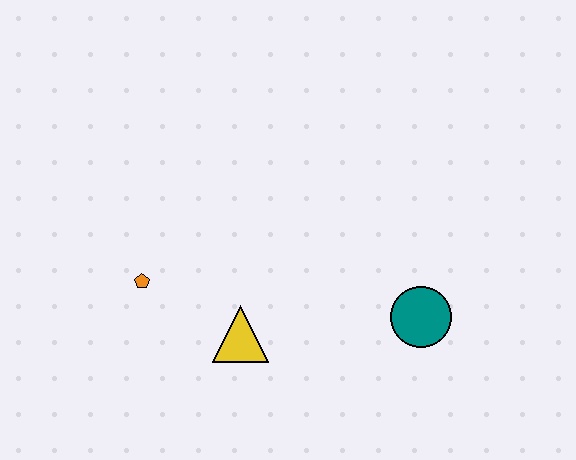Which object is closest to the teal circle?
The yellow triangle is closest to the teal circle.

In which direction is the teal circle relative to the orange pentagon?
The teal circle is to the right of the orange pentagon.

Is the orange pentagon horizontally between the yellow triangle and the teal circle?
No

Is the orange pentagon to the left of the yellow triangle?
Yes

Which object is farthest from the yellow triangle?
The teal circle is farthest from the yellow triangle.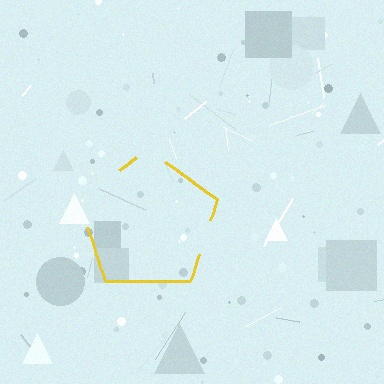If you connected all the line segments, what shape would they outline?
They would outline a pentagon.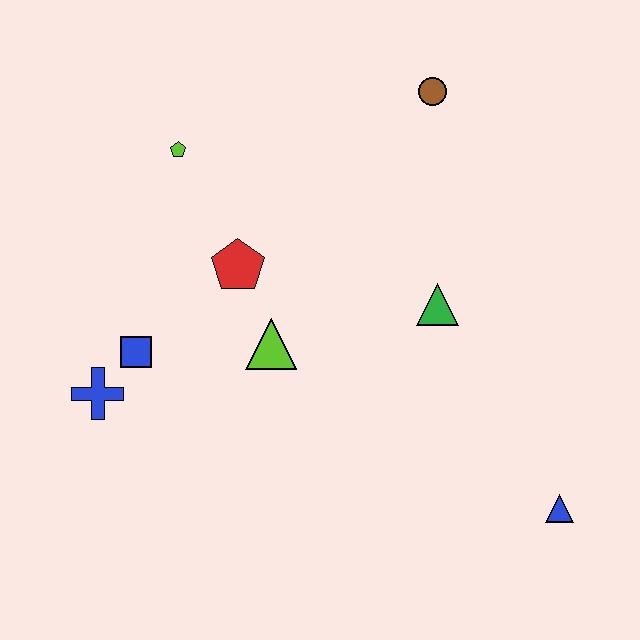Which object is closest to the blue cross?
The blue square is closest to the blue cross.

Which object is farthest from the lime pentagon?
The blue triangle is farthest from the lime pentagon.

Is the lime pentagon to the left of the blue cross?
No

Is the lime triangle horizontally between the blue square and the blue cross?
No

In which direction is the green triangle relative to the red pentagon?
The green triangle is to the right of the red pentagon.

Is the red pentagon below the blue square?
No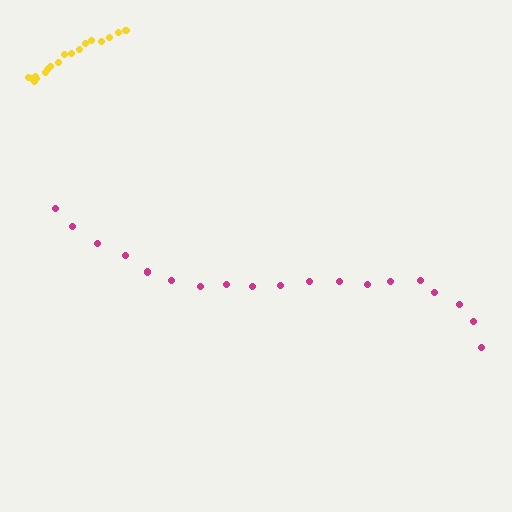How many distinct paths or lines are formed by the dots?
There are 2 distinct paths.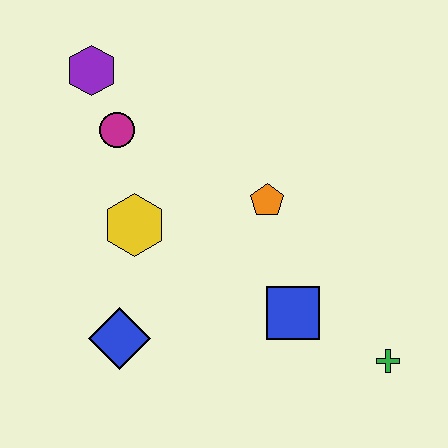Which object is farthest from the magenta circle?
The green cross is farthest from the magenta circle.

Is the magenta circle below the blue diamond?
No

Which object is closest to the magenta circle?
The purple hexagon is closest to the magenta circle.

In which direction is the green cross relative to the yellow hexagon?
The green cross is to the right of the yellow hexagon.